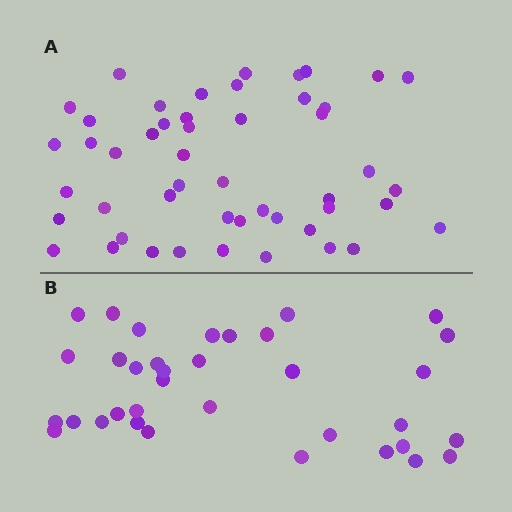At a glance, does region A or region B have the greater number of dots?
Region A (the top region) has more dots.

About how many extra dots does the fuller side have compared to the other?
Region A has approximately 15 more dots than region B.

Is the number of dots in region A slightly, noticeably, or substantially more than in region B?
Region A has noticeably more, but not dramatically so. The ratio is roughly 1.4 to 1.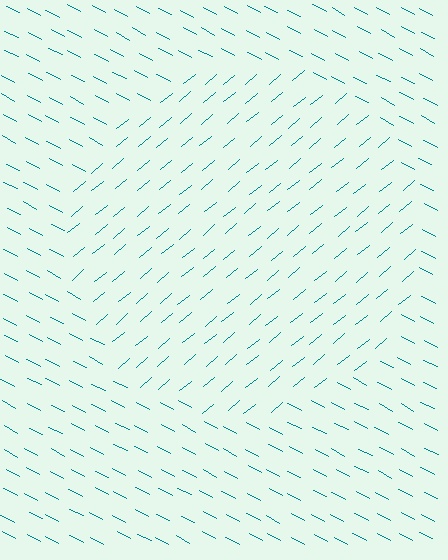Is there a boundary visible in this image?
Yes, there is a texture boundary formed by a change in line orientation.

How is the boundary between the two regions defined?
The boundary is defined purely by a change in line orientation (approximately 67 degrees difference). All lines are the same color and thickness.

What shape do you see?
I see a circle.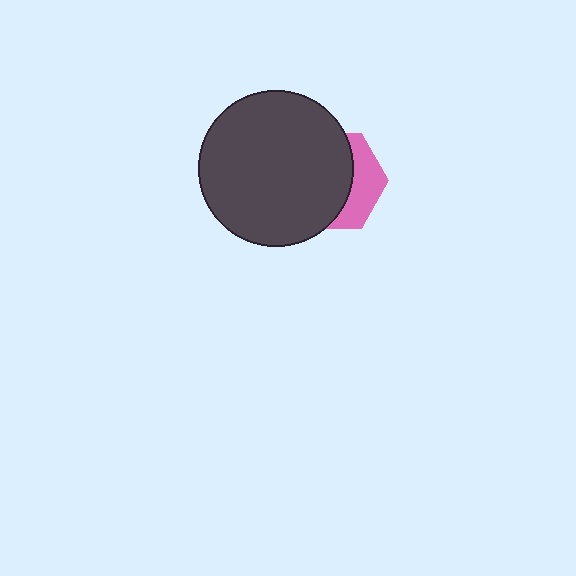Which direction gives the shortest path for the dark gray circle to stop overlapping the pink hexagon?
Moving left gives the shortest separation.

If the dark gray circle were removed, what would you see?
You would see the complete pink hexagon.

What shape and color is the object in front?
The object in front is a dark gray circle.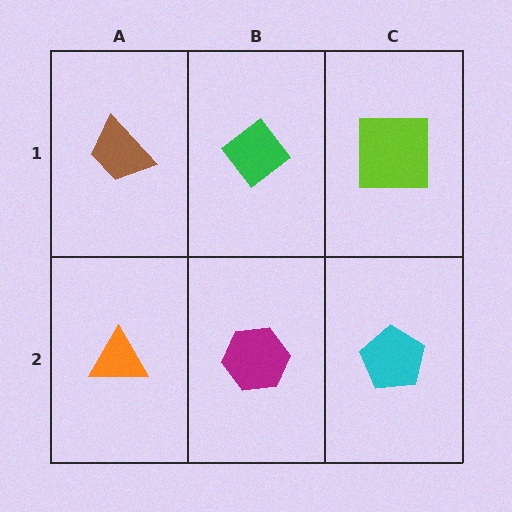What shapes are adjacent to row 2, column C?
A lime square (row 1, column C), a magenta hexagon (row 2, column B).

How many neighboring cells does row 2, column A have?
2.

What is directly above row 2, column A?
A brown trapezoid.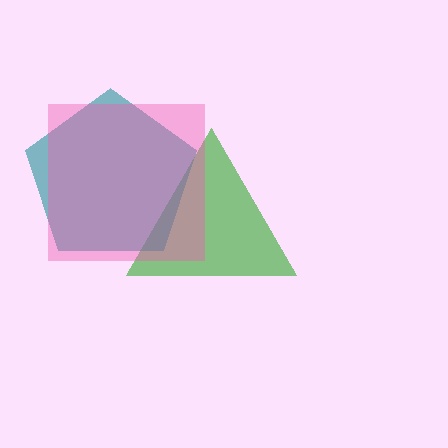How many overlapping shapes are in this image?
There are 3 overlapping shapes in the image.